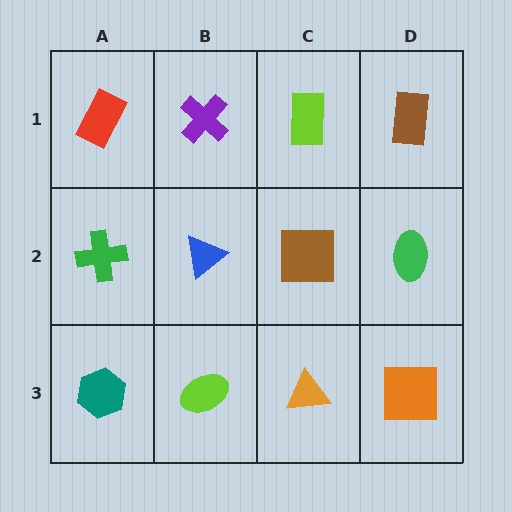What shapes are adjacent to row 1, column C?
A brown square (row 2, column C), a purple cross (row 1, column B), a brown rectangle (row 1, column D).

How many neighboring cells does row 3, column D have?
2.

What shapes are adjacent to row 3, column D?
A green ellipse (row 2, column D), an orange triangle (row 3, column C).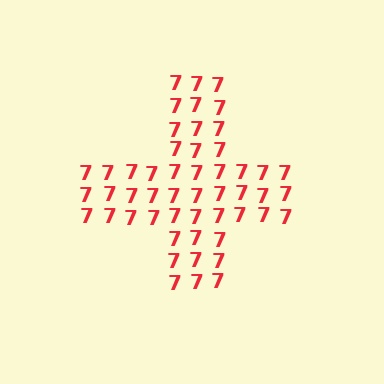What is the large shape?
The large shape is a cross.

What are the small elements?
The small elements are digit 7's.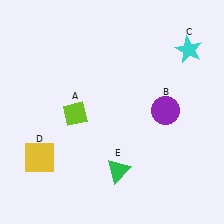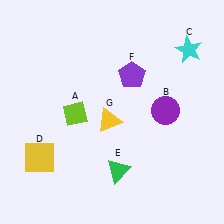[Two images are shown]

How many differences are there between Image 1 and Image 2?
There are 2 differences between the two images.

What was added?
A purple pentagon (F), a yellow triangle (G) were added in Image 2.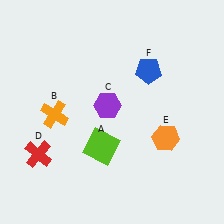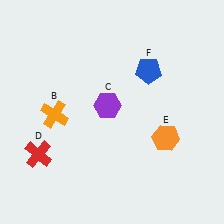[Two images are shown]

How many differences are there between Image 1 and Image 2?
There is 1 difference between the two images.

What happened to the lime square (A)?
The lime square (A) was removed in Image 2. It was in the bottom-left area of Image 1.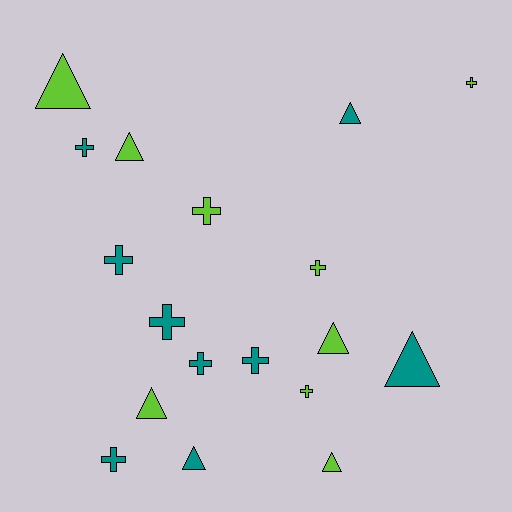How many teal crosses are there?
There are 6 teal crosses.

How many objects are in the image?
There are 18 objects.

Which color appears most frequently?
Lime, with 9 objects.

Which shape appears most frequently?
Cross, with 10 objects.